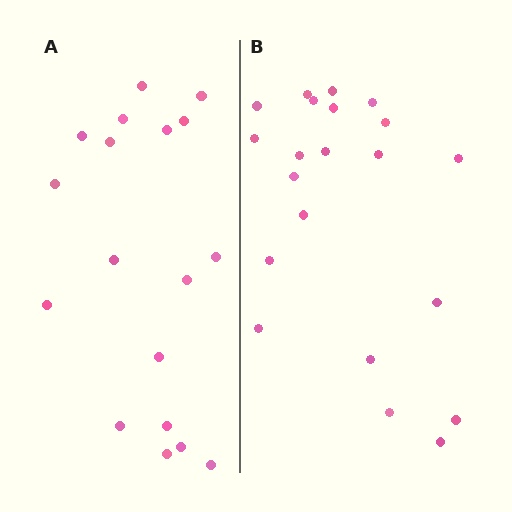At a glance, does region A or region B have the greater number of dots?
Region B (the right region) has more dots.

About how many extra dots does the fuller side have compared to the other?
Region B has just a few more — roughly 2 or 3 more dots than region A.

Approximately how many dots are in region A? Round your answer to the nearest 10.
About 20 dots. (The exact count is 18, which rounds to 20.)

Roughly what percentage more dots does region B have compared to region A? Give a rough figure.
About 15% more.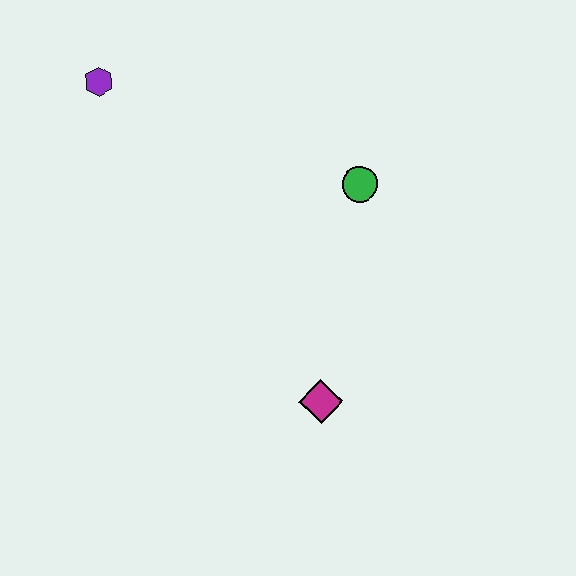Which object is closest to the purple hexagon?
The green circle is closest to the purple hexagon.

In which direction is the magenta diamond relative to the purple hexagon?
The magenta diamond is below the purple hexagon.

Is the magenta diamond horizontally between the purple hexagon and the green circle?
Yes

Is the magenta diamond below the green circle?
Yes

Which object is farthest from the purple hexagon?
The magenta diamond is farthest from the purple hexagon.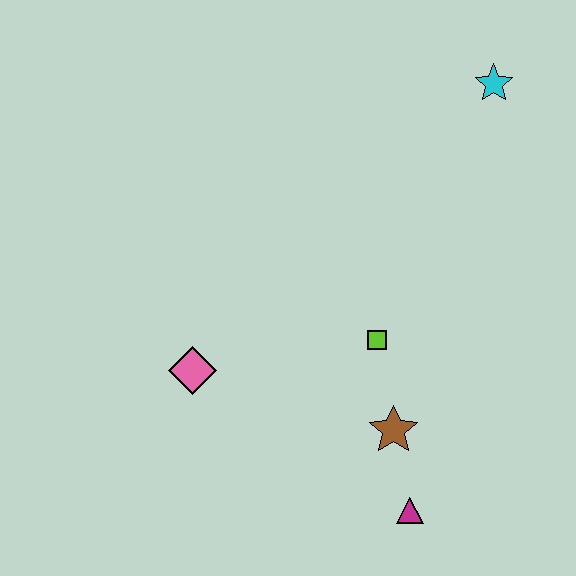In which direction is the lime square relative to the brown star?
The lime square is above the brown star.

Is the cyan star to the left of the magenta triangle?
No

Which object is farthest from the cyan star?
The magenta triangle is farthest from the cyan star.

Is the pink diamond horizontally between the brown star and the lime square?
No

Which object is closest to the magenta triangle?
The brown star is closest to the magenta triangle.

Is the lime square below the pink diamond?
No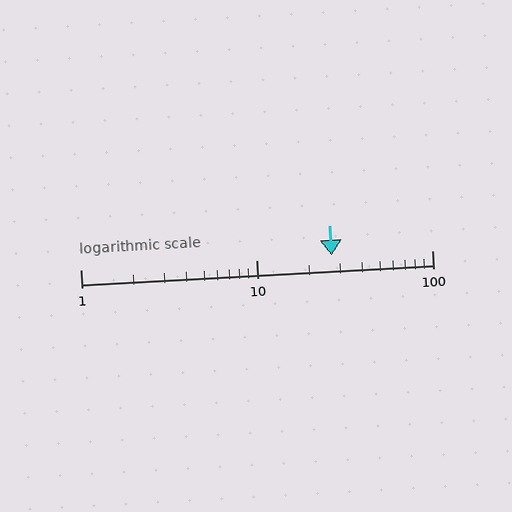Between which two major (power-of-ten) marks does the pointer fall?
The pointer is between 10 and 100.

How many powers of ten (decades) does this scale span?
The scale spans 2 decades, from 1 to 100.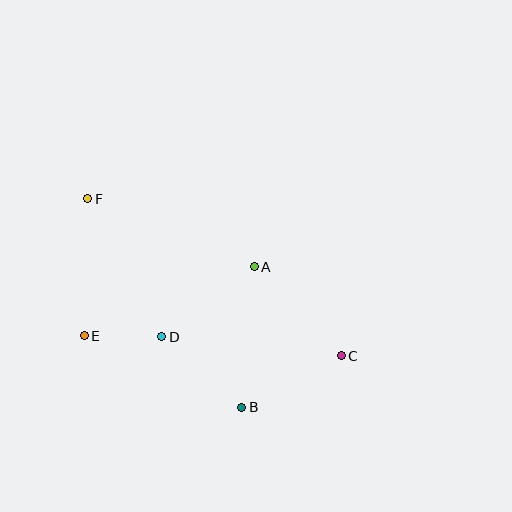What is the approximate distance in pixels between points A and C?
The distance between A and C is approximately 124 pixels.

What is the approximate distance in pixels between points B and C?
The distance between B and C is approximately 112 pixels.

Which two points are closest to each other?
Points D and E are closest to each other.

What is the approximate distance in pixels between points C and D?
The distance between C and D is approximately 181 pixels.